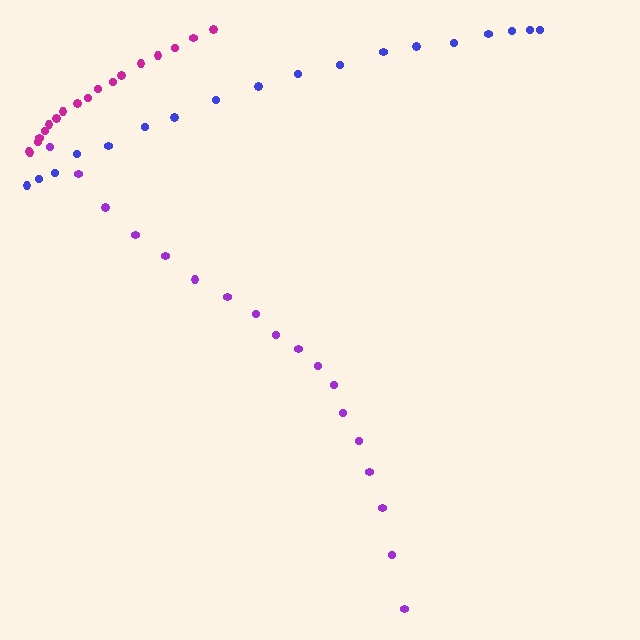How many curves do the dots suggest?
There are 3 distinct paths.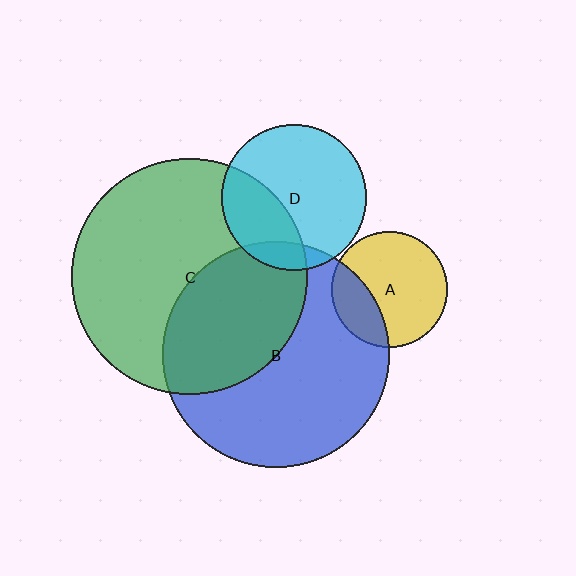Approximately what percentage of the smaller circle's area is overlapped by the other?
Approximately 25%.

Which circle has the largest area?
Circle C (green).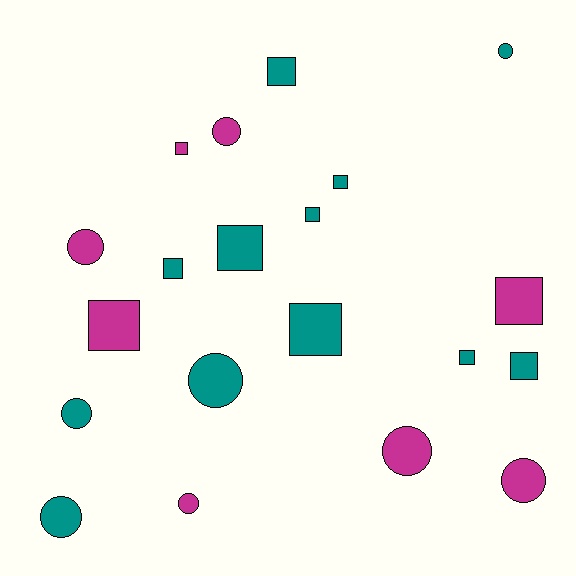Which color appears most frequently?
Teal, with 12 objects.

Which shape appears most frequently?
Square, with 11 objects.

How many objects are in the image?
There are 20 objects.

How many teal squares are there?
There are 8 teal squares.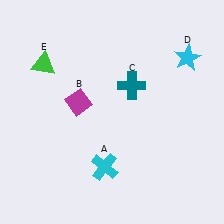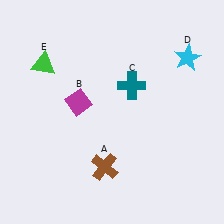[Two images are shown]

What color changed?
The cross (A) changed from cyan in Image 1 to brown in Image 2.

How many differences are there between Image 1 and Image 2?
There is 1 difference between the two images.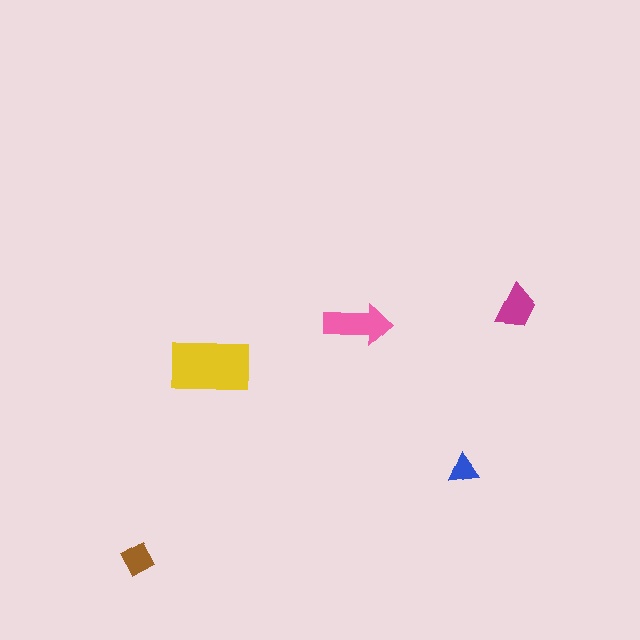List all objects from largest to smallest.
The yellow rectangle, the pink arrow, the magenta trapezoid, the brown diamond, the blue triangle.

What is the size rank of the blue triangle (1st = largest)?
5th.